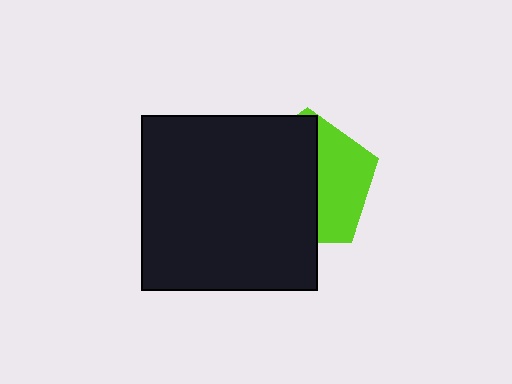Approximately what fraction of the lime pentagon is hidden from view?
Roughly 59% of the lime pentagon is hidden behind the black square.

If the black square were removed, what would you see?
You would see the complete lime pentagon.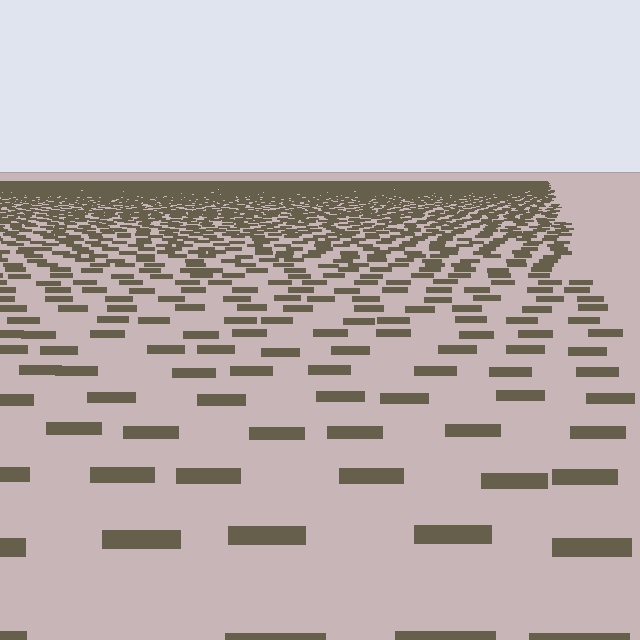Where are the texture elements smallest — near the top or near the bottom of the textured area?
Near the top.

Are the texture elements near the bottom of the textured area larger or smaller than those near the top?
Larger. Near the bottom, elements are closer to the viewer and appear at a bigger on-screen size.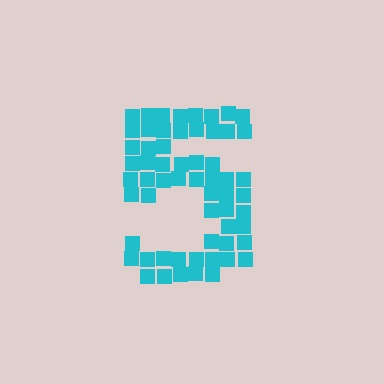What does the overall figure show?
The overall figure shows the digit 5.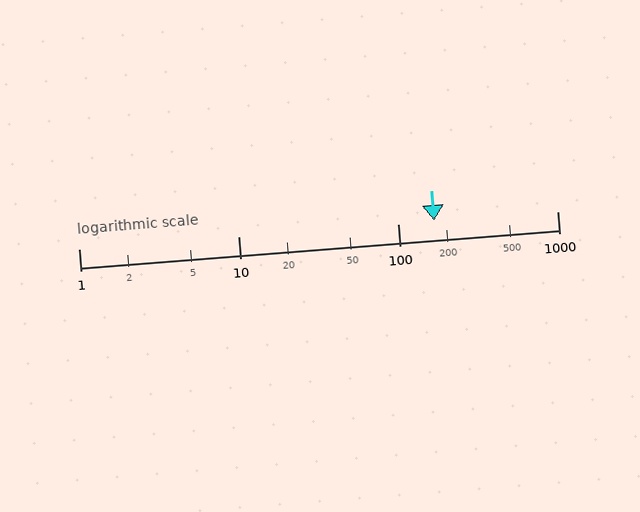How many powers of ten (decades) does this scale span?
The scale spans 3 decades, from 1 to 1000.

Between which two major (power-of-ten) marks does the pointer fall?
The pointer is between 100 and 1000.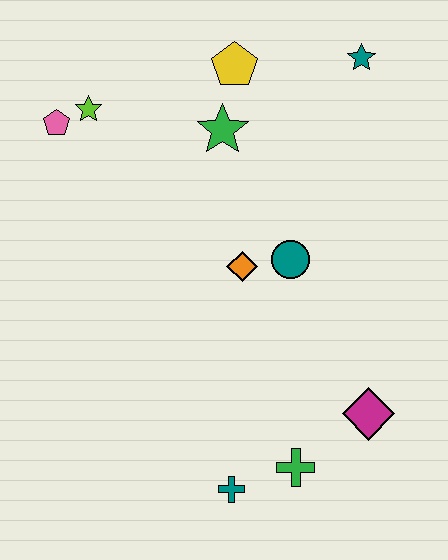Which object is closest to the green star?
The yellow pentagon is closest to the green star.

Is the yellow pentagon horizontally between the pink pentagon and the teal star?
Yes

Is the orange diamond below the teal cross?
No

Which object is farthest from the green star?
The teal cross is farthest from the green star.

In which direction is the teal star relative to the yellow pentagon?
The teal star is to the right of the yellow pentagon.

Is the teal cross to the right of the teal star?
No